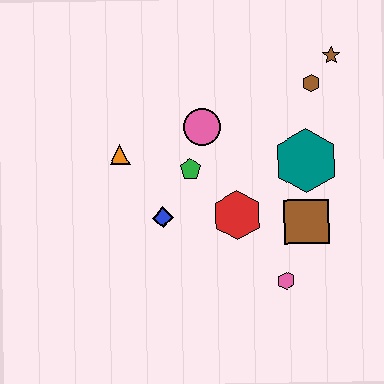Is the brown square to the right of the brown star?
No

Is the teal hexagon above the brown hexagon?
No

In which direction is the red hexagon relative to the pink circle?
The red hexagon is below the pink circle.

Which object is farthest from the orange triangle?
The brown star is farthest from the orange triangle.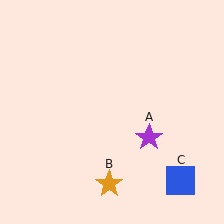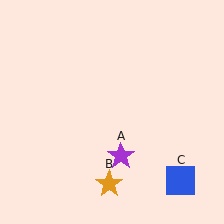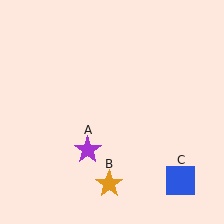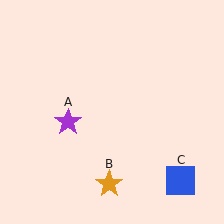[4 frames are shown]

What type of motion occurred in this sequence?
The purple star (object A) rotated clockwise around the center of the scene.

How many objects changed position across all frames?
1 object changed position: purple star (object A).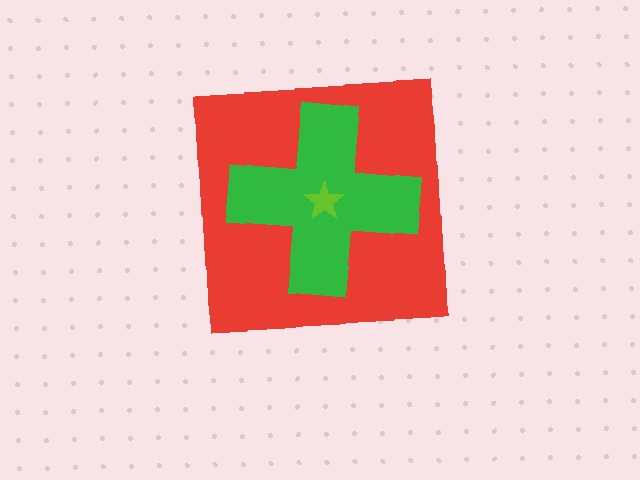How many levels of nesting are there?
3.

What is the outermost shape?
The red square.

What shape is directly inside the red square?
The green cross.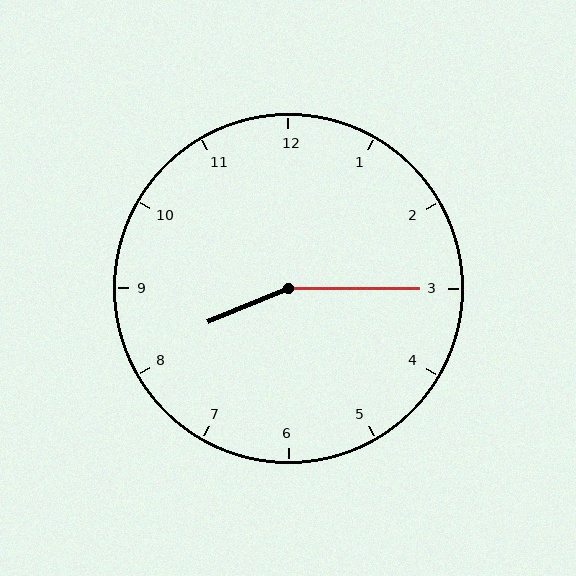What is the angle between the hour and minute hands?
Approximately 158 degrees.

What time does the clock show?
8:15.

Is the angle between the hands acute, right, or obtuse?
It is obtuse.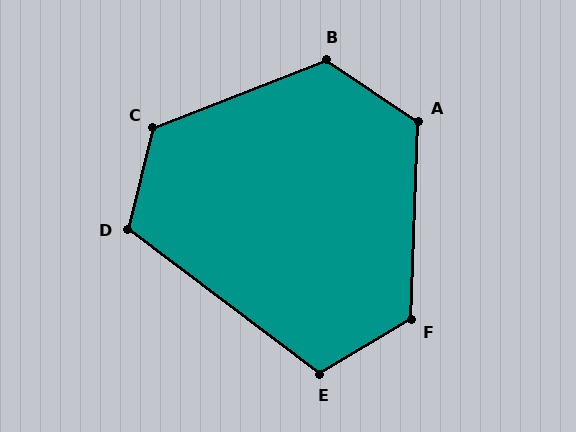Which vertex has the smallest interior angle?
E, at approximately 112 degrees.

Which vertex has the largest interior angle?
C, at approximately 126 degrees.